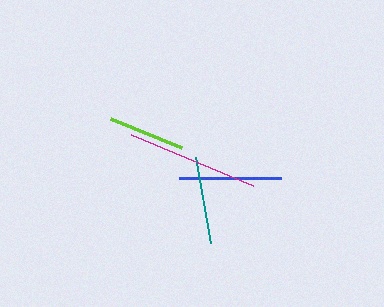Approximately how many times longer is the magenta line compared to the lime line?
The magenta line is approximately 1.7 times the length of the lime line.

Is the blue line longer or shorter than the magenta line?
The magenta line is longer than the blue line.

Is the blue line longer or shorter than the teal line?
The blue line is longer than the teal line.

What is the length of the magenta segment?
The magenta segment is approximately 132 pixels long.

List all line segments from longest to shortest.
From longest to shortest: magenta, blue, teal, lime.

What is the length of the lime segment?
The lime segment is approximately 77 pixels long.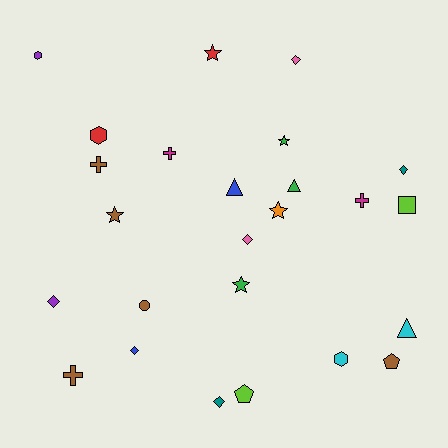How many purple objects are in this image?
There are 2 purple objects.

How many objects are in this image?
There are 25 objects.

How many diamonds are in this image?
There are 6 diamonds.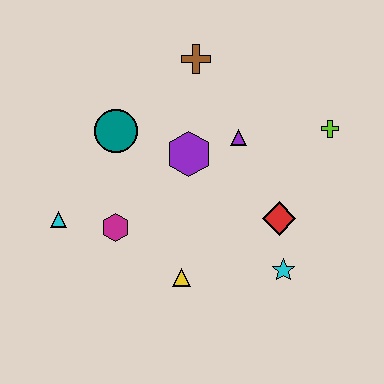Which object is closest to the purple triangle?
The purple hexagon is closest to the purple triangle.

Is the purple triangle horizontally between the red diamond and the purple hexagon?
Yes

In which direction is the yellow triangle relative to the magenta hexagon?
The yellow triangle is to the right of the magenta hexagon.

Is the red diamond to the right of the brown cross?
Yes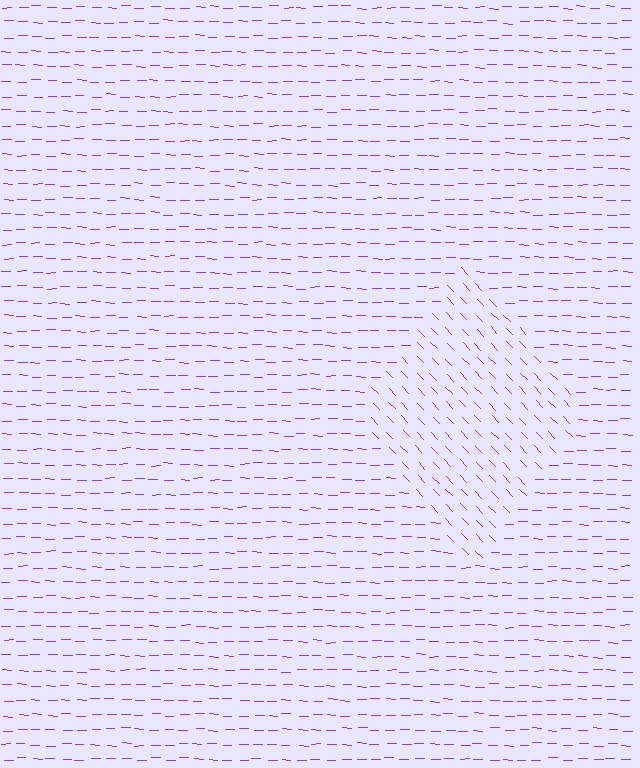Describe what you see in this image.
The image is filled with small purple line segments. A diamond region in the image has lines oriented differently from the surrounding lines, creating a visible texture boundary.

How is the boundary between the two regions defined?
The boundary is defined purely by a change in line orientation (approximately 45 degrees difference). All lines are the same color and thickness.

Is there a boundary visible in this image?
Yes, there is a texture boundary formed by a change in line orientation.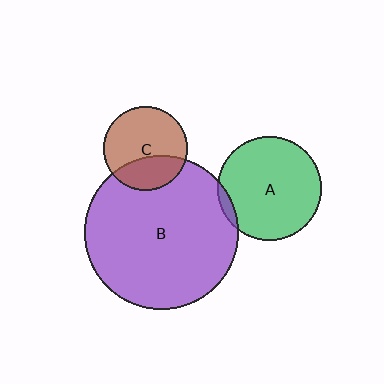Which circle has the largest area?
Circle B (purple).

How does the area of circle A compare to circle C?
Approximately 1.6 times.